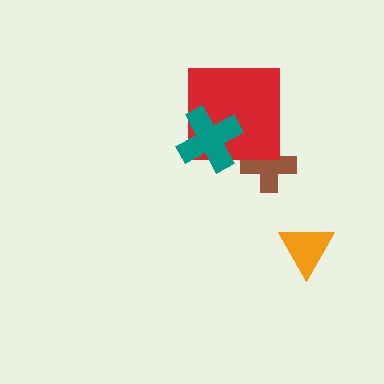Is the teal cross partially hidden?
No, no other shape covers it.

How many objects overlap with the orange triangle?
0 objects overlap with the orange triangle.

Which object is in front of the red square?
The teal cross is in front of the red square.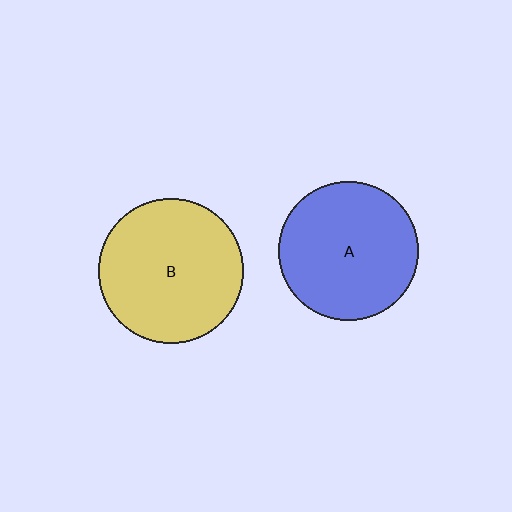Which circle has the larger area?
Circle B (yellow).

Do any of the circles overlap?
No, none of the circles overlap.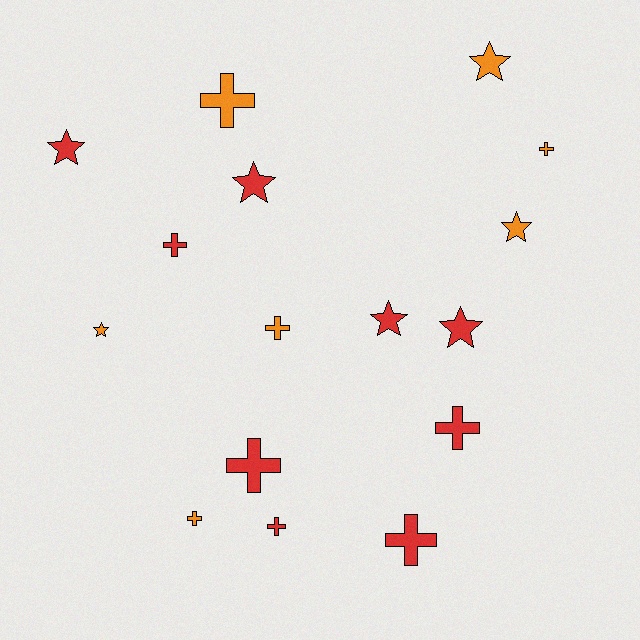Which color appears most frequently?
Red, with 9 objects.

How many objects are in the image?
There are 16 objects.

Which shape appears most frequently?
Cross, with 9 objects.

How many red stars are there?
There are 4 red stars.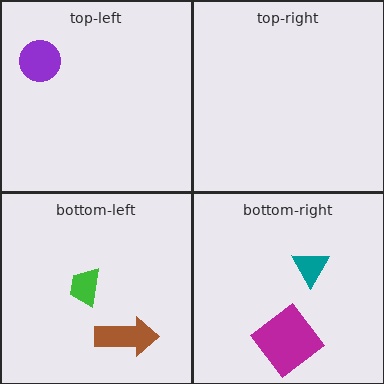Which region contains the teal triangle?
The bottom-right region.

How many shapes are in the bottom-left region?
2.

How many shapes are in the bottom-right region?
2.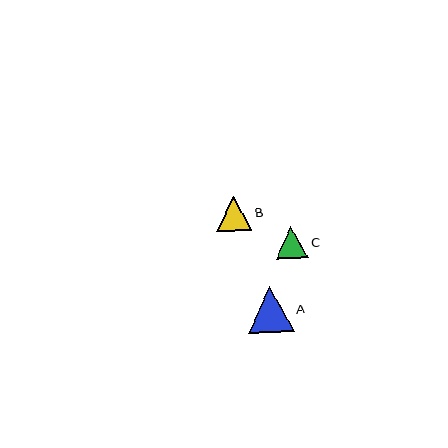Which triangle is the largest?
Triangle A is the largest with a size of approximately 46 pixels.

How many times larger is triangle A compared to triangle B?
Triangle A is approximately 1.3 times the size of triangle B.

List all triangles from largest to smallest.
From largest to smallest: A, B, C.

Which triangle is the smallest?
Triangle C is the smallest with a size of approximately 32 pixels.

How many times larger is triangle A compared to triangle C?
Triangle A is approximately 1.4 times the size of triangle C.